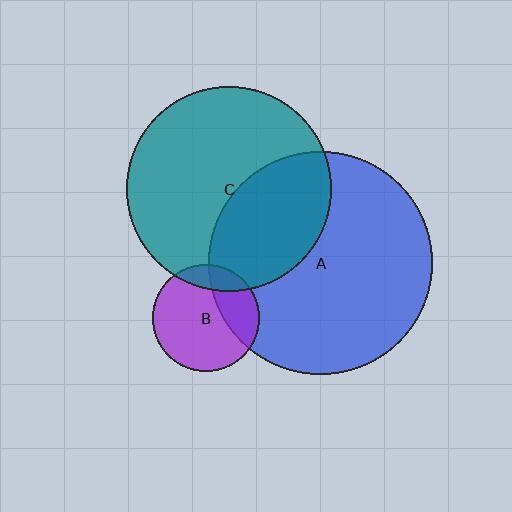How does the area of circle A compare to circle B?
Approximately 4.4 times.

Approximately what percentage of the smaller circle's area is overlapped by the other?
Approximately 30%.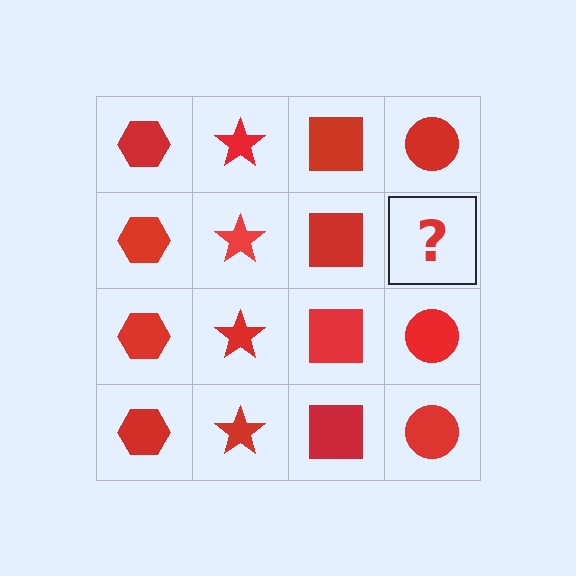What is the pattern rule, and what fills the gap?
The rule is that each column has a consistent shape. The gap should be filled with a red circle.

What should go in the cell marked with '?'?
The missing cell should contain a red circle.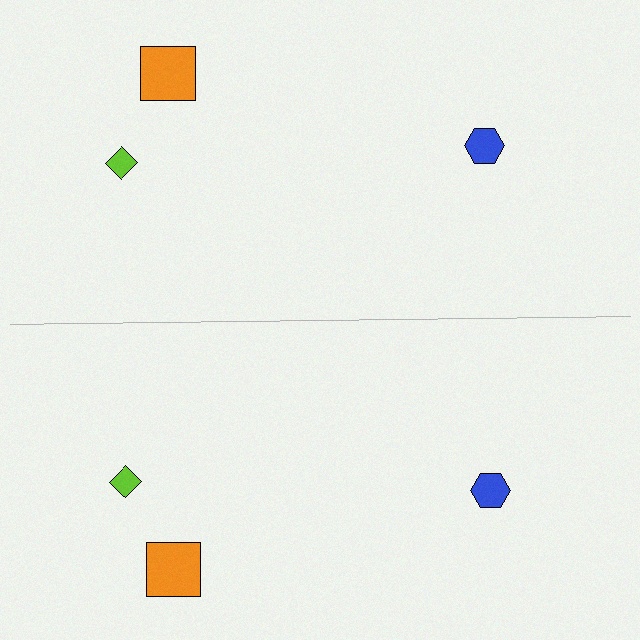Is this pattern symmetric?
Yes, this pattern has bilateral (reflection) symmetry.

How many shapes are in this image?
There are 6 shapes in this image.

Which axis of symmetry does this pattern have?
The pattern has a horizontal axis of symmetry running through the center of the image.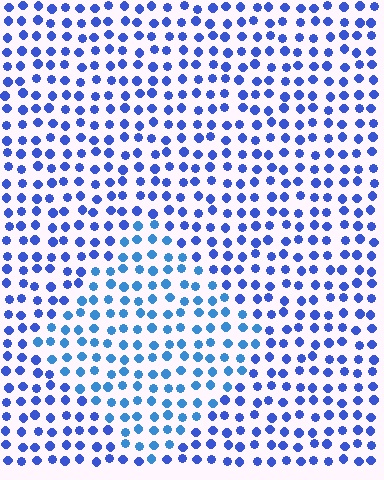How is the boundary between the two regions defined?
The boundary is defined purely by a slight shift in hue (about 22 degrees). Spacing, size, and orientation are identical on both sides.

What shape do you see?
I see a diamond.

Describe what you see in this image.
The image is filled with small blue elements in a uniform arrangement. A diamond-shaped region is visible where the elements are tinted to a slightly different hue, forming a subtle color boundary.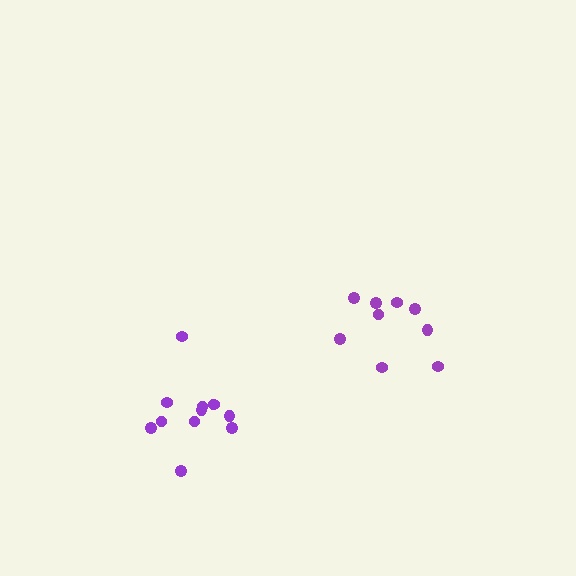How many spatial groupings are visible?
There are 2 spatial groupings.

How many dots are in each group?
Group 1: 9 dots, Group 2: 12 dots (21 total).